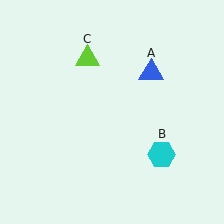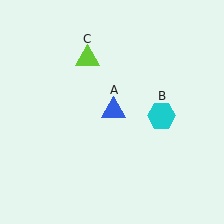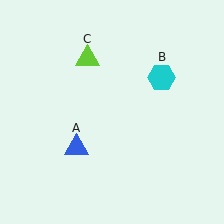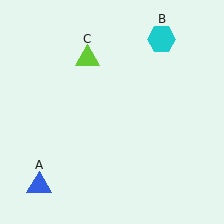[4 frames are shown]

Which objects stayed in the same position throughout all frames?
Lime triangle (object C) remained stationary.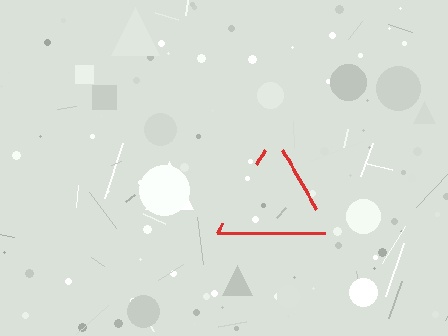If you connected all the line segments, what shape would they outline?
They would outline a triangle.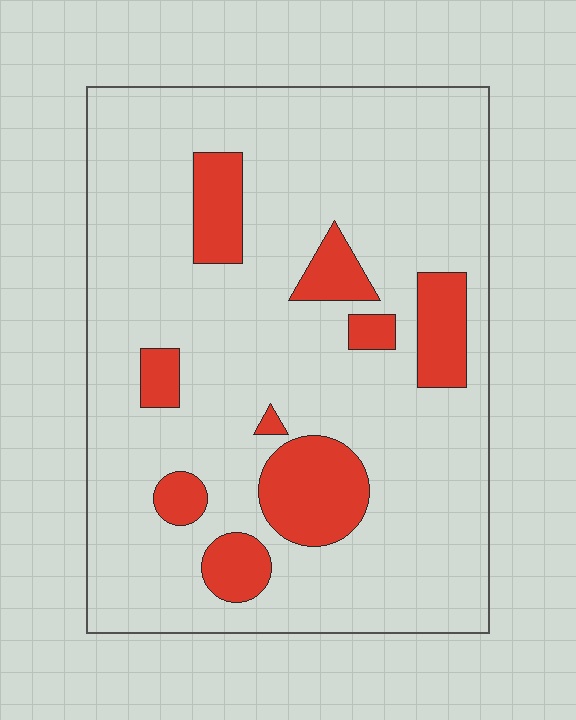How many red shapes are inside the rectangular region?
9.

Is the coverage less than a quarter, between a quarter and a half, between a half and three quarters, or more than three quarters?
Less than a quarter.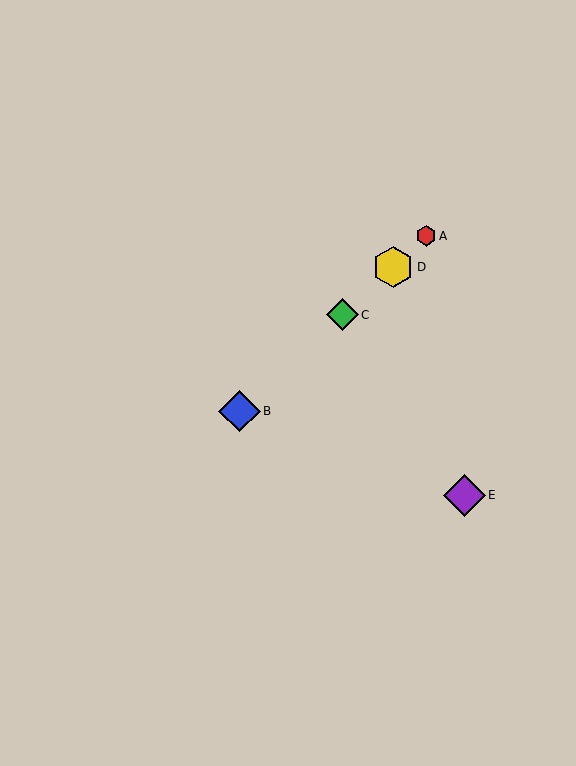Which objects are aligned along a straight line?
Objects A, B, C, D are aligned along a straight line.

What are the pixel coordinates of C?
Object C is at (342, 315).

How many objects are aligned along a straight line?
4 objects (A, B, C, D) are aligned along a straight line.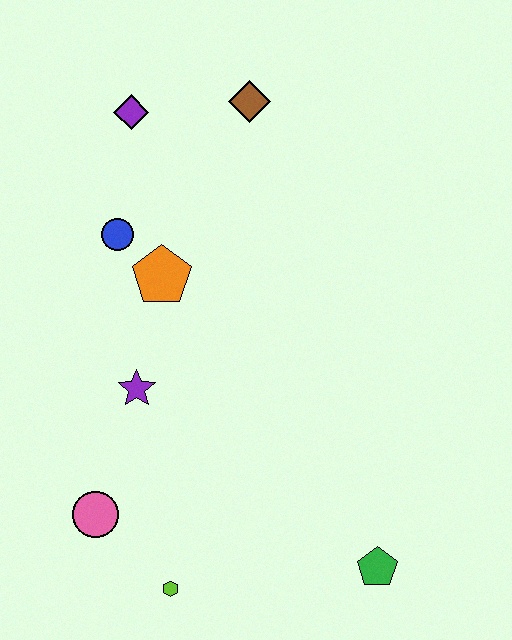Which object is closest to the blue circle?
The orange pentagon is closest to the blue circle.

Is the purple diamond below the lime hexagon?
No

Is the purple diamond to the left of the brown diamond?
Yes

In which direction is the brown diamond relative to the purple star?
The brown diamond is above the purple star.